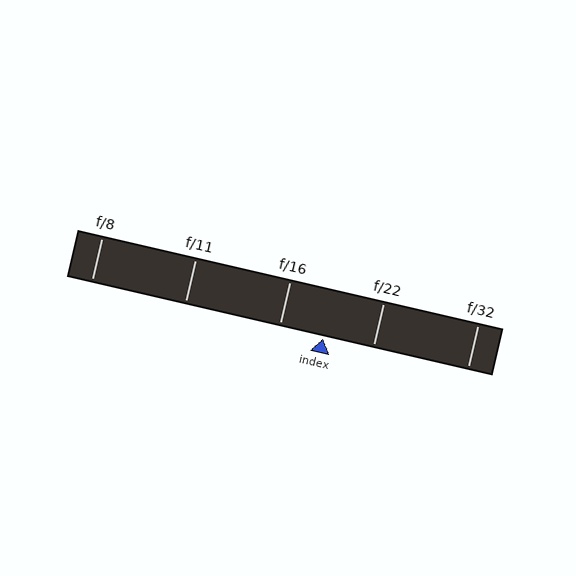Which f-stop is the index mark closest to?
The index mark is closest to f/16.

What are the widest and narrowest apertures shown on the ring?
The widest aperture shown is f/8 and the narrowest is f/32.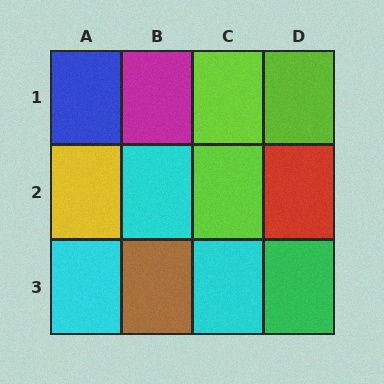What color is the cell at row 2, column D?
Red.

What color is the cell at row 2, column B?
Cyan.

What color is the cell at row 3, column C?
Cyan.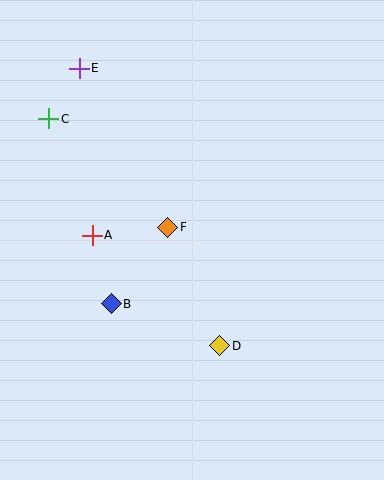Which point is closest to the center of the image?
Point F at (168, 227) is closest to the center.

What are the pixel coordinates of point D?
Point D is at (220, 346).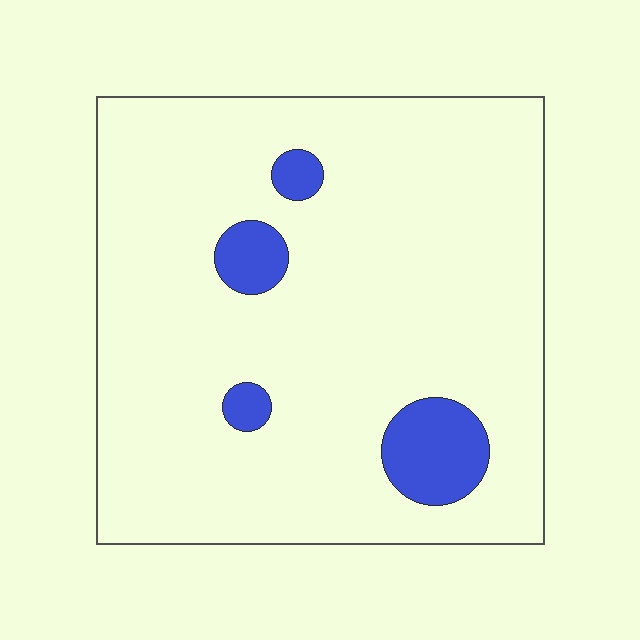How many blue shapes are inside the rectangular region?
4.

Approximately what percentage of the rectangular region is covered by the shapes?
Approximately 10%.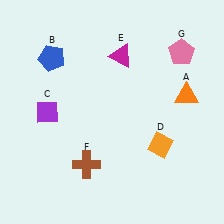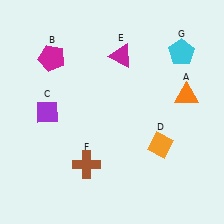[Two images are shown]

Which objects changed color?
B changed from blue to magenta. G changed from pink to cyan.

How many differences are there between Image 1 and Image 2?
There are 2 differences between the two images.